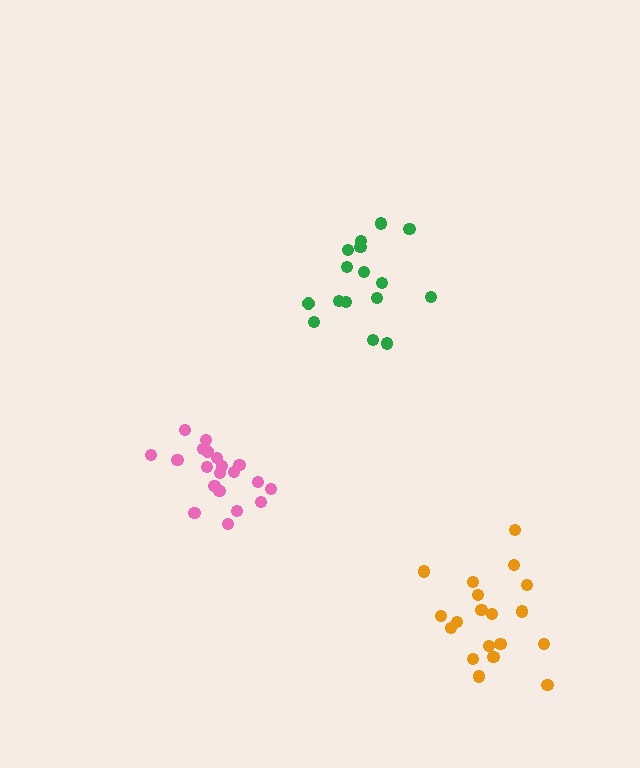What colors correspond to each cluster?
The clusters are colored: green, pink, orange.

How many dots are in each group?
Group 1: 16 dots, Group 2: 20 dots, Group 3: 19 dots (55 total).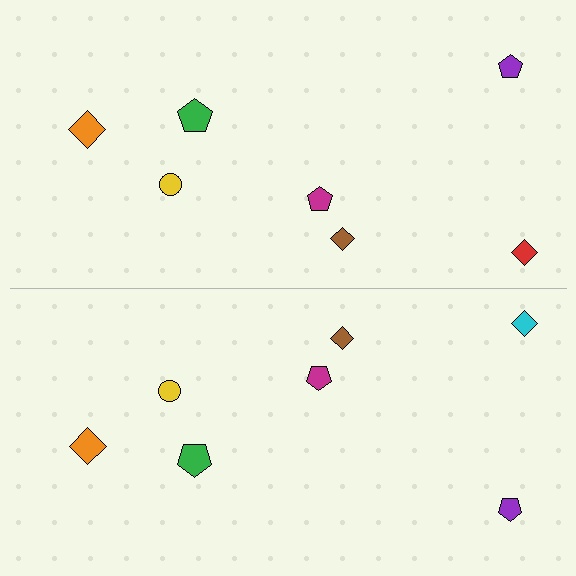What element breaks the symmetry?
The cyan diamond on the bottom side breaks the symmetry — its mirror counterpart is red.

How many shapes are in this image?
There are 14 shapes in this image.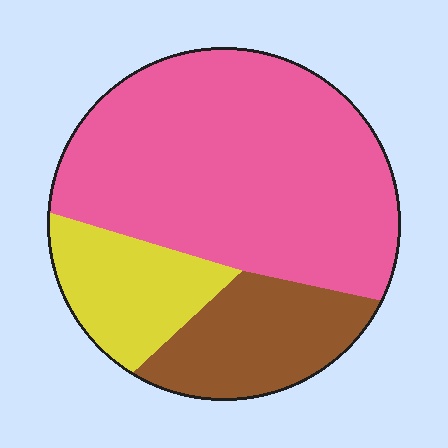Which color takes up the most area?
Pink, at roughly 65%.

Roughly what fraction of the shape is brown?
Brown covers 20% of the shape.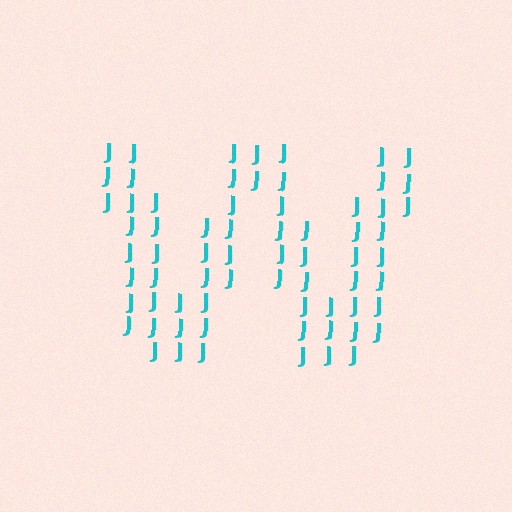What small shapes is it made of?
It is made of small letter J's.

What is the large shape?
The large shape is the letter W.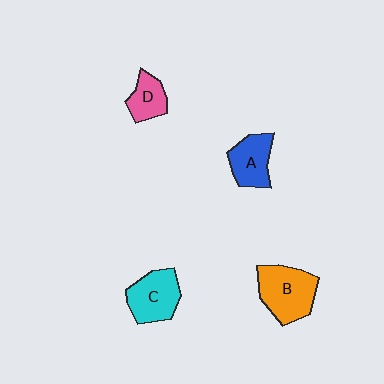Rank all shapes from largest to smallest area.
From largest to smallest: B (orange), C (cyan), A (blue), D (pink).